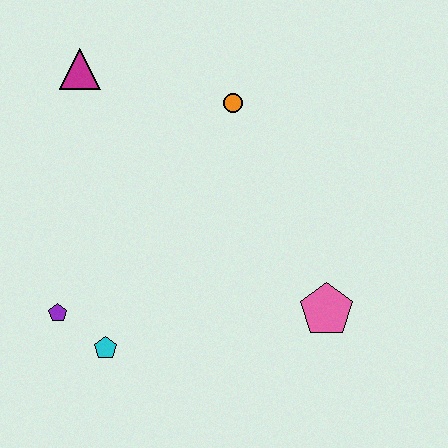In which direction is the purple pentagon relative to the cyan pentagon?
The purple pentagon is to the left of the cyan pentagon.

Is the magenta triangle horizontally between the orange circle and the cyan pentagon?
No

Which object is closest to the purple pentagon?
The cyan pentagon is closest to the purple pentagon.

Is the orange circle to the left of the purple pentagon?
No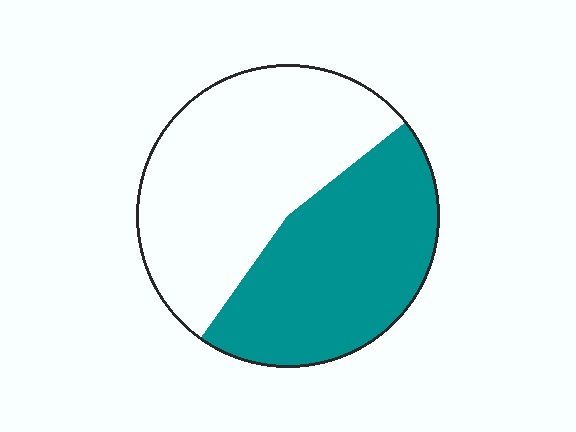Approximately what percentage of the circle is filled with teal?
Approximately 45%.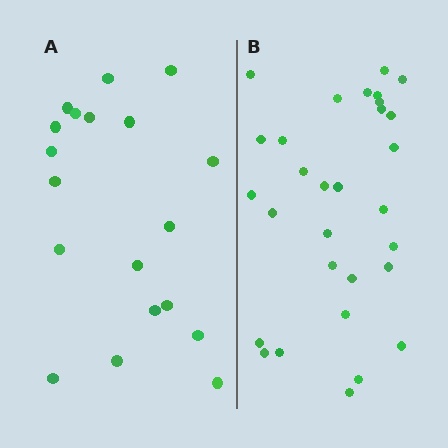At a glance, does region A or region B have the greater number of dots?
Region B (the right region) has more dots.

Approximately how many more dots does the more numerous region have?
Region B has roughly 12 or so more dots than region A.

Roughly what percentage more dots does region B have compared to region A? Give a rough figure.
About 60% more.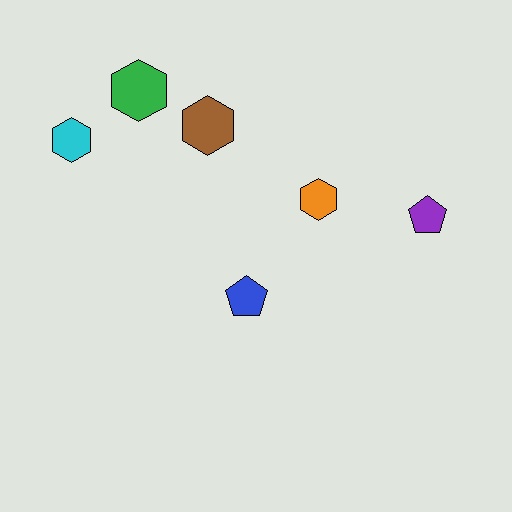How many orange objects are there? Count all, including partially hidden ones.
There is 1 orange object.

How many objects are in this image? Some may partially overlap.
There are 6 objects.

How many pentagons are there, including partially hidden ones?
There are 2 pentagons.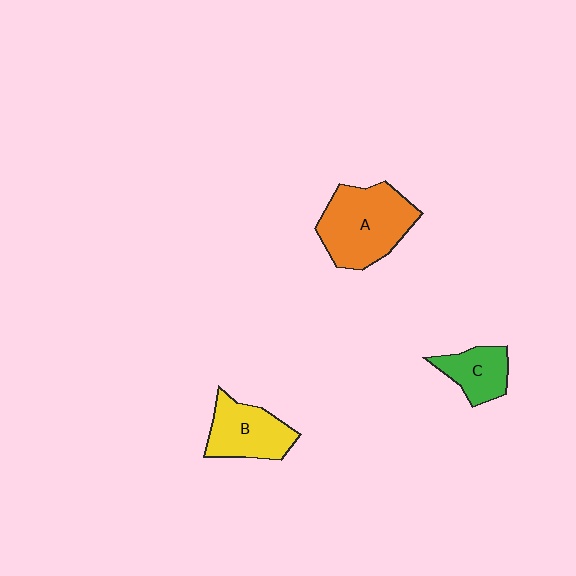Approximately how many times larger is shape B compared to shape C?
Approximately 1.4 times.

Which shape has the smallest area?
Shape C (green).